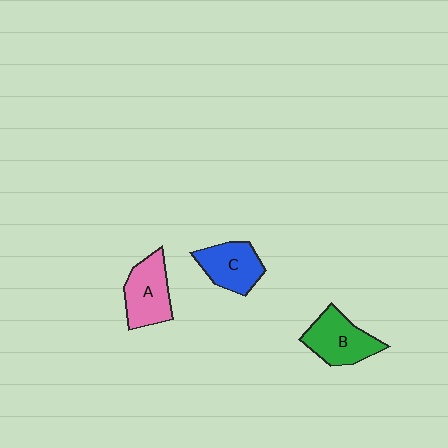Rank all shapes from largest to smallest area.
From largest to smallest: B (green), A (pink), C (blue).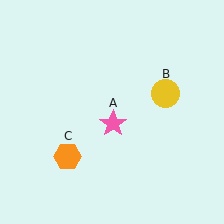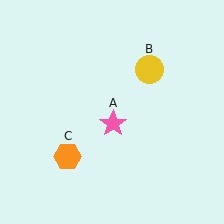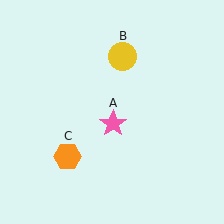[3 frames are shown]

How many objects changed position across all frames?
1 object changed position: yellow circle (object B).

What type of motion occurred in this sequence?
The yellow circle (object B) rotated counterclockwise around the center of the scene.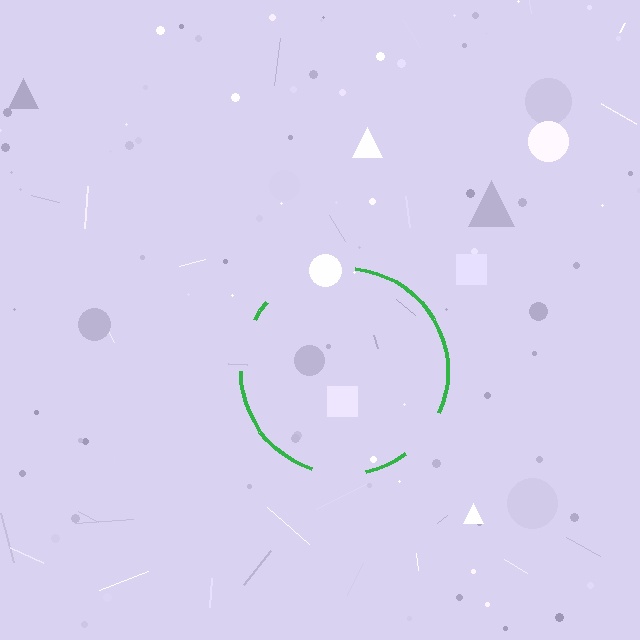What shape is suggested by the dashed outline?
The dashed outline suggests a circle.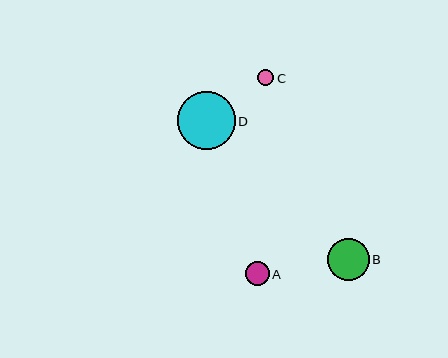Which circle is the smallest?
Circle C is the smallest with a size of approximately 16 pixels.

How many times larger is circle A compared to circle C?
Circle A is approximately 1.5 times the size of circle C.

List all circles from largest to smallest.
From largest to smallest: D, B, A, C.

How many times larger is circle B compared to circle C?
Circle B is approximately 2.6 times the size of circle C.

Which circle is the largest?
Circle D is the largest with a size of approximately 57 pixels.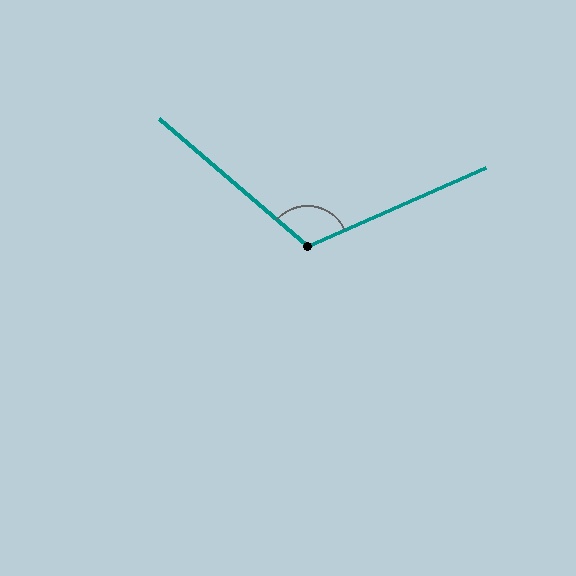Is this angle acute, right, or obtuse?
It is obtuse.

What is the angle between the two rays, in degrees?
Approximately 116 degrees.